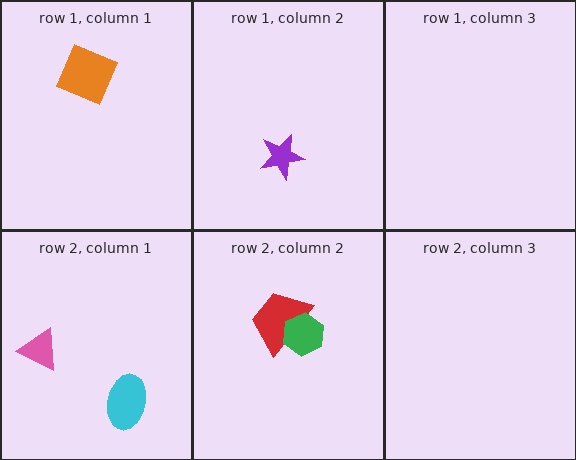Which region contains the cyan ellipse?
The row 2, column 1 region.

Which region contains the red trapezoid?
The row 2, column 2 region.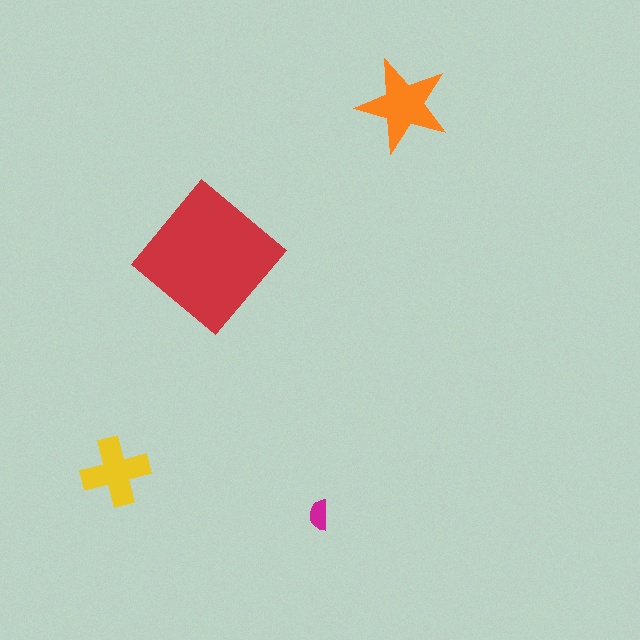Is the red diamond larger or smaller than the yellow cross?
Larger.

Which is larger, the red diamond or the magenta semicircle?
The red diamond.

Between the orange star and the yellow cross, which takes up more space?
The orange star.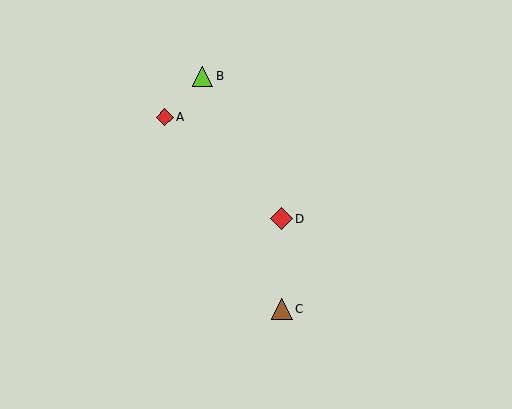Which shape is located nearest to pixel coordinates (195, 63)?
The lime triangle (labeled B) at (203, 76) is nearest to that location.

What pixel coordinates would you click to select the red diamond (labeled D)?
Click at (282, 219) to select the red diamond D.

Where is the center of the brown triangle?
The center of the brown triangle is at (282, 309).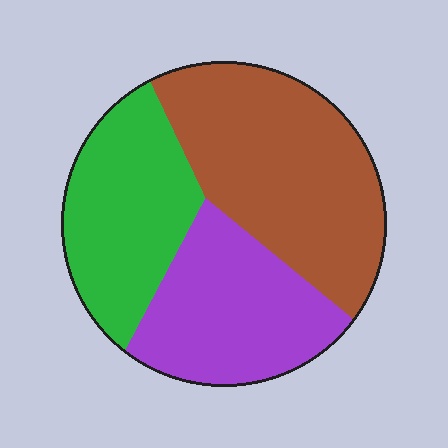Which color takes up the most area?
Brown, at roughly 40%.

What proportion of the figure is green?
Green takes up about one quarter (1/4) of the figure.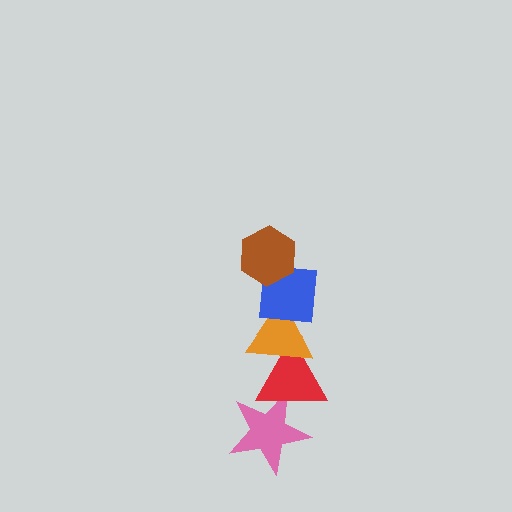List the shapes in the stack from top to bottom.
From top to bottom: the brown hexagon, the blue square, the orange triangle, the red triangle, the pink star.